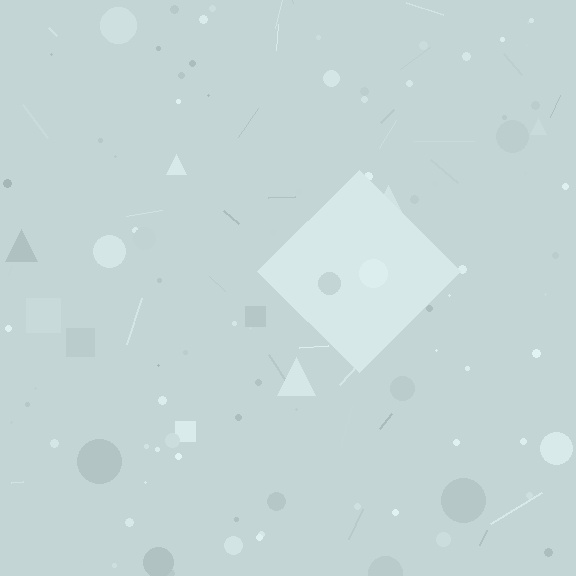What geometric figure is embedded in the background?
A diamond is embedded in the background.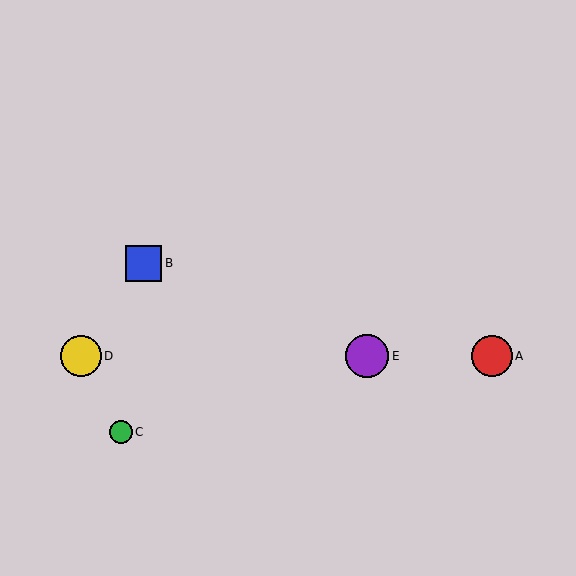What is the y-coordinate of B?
Object B is at y≈263.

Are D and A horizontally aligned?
Yes, both are at y≈356.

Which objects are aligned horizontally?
Objects A, D, E are aligned horizontally.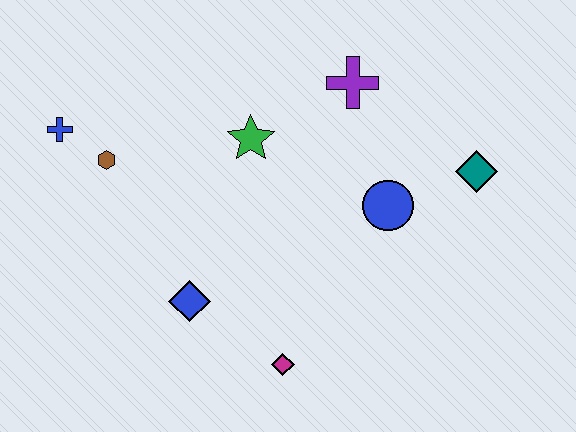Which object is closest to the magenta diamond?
The blue diamond is closest to the magenta diamond.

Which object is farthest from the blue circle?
The blue cross is farthest from the blue circle.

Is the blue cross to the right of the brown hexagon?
No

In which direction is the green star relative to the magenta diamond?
The green star is above the magenta diamond.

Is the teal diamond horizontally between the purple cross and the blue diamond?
No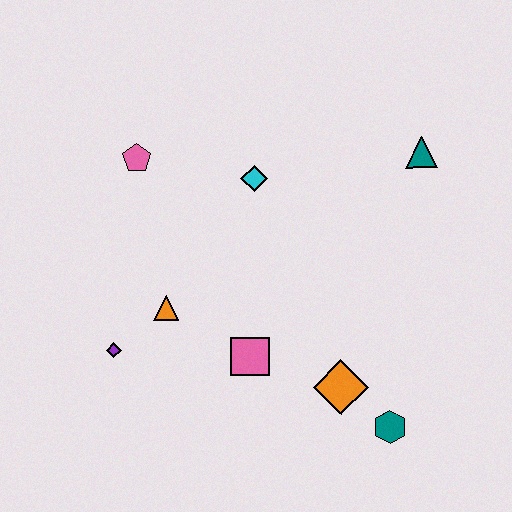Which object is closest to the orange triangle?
The purple diamond is closest to the orange triangle.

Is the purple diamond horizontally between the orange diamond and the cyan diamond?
No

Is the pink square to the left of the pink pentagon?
No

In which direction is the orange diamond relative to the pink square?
The orange diamond is to the right of the pink square.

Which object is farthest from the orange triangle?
The teal triangle is farthest from the orange triangle.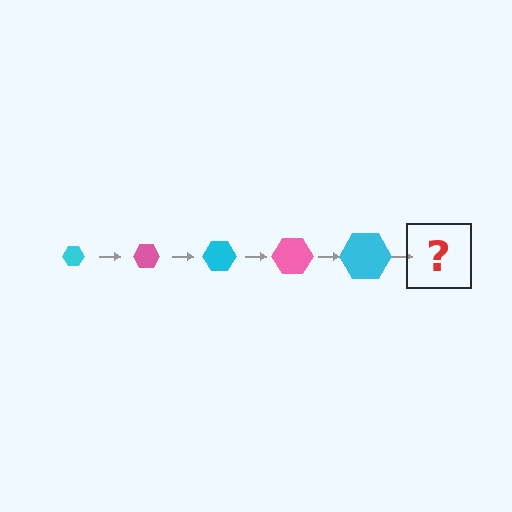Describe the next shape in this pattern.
It should be a pink hexagon, larger than the previous one.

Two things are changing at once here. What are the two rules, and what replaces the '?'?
The two rules are that the hexagon grows larger each step and the color cycles through cyan and pink. The '?' should be a pink hexagon, larger than the previous one.